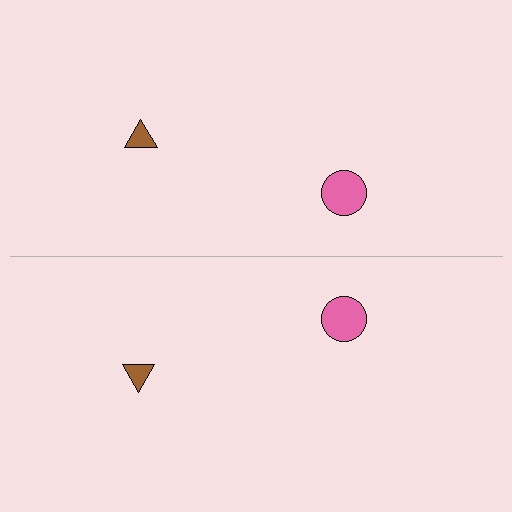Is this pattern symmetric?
Yes, this pattern has bilateral (reflection) symmetry.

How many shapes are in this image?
There are 4 shapes in this image.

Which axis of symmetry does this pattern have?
The pattern has a horizontal axis of symmetry running through the center of the image.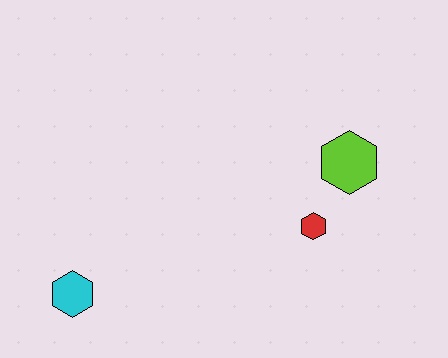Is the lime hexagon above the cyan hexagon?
Yes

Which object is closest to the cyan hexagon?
The red hexagon is closest to the cyan hexagon.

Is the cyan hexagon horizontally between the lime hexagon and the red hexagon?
No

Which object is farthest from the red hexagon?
The cyan hexagon is farthest from the red hexagon.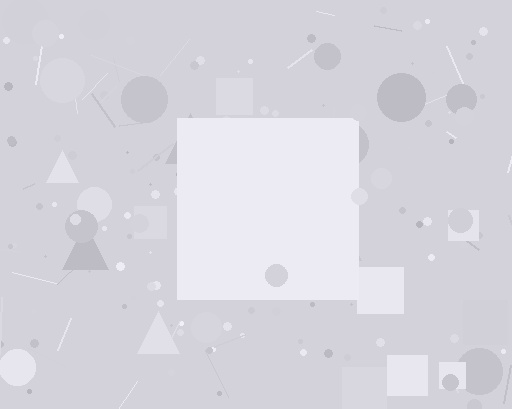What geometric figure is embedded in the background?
A square is embedded in the background.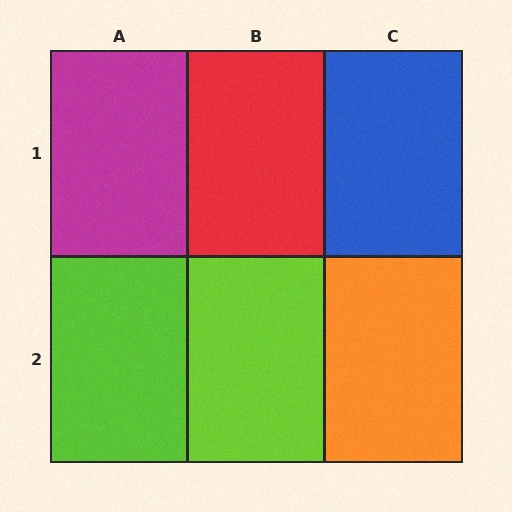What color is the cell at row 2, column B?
Lime.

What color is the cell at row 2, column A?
Lime.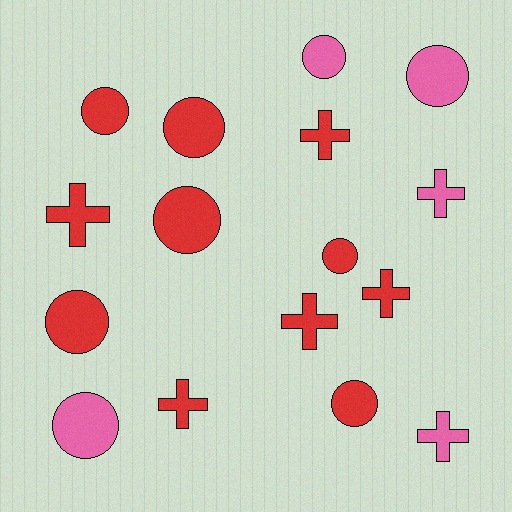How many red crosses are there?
There are 5 red crosses.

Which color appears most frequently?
Red, with 11 objects.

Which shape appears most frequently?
Circle, with 9 objects.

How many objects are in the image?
There are 16 objects.